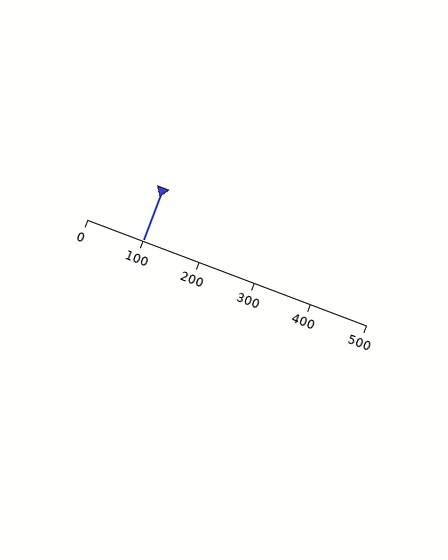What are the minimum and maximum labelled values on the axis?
The axis runs from 0 to 500.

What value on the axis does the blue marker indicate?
The marker indicates approximately 100.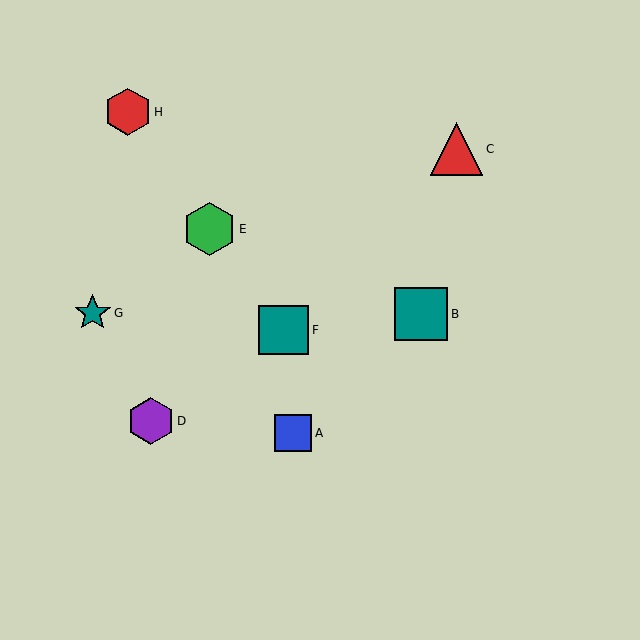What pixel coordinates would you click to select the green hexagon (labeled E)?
Click at (209, 229) to select the green hexagon E.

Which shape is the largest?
The teal square (labeled B) is the largest.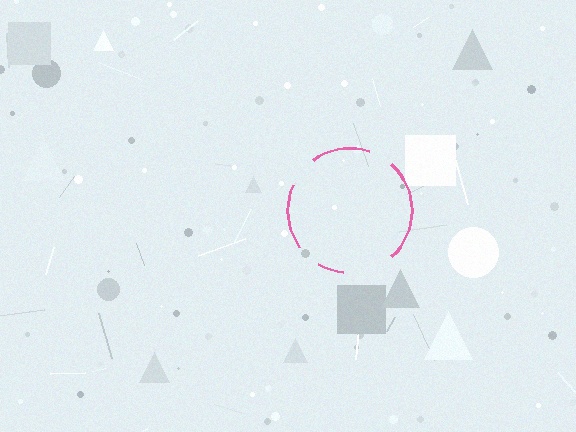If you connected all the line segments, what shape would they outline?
They would outline a circle.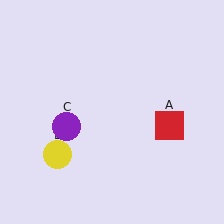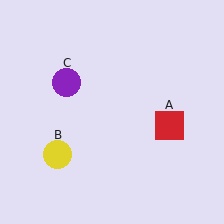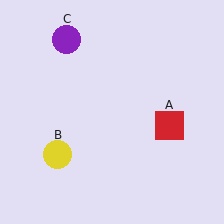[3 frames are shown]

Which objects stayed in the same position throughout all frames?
Red square (object A) and yellow circle (object B) remained stationary.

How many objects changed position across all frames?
1 object changed position: purple circle (object C).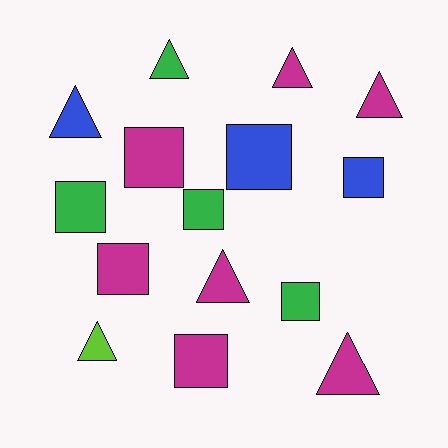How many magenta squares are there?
There are 3 magenta squares.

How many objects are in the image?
There are 15 objects.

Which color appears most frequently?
Magenta, with 7 objects.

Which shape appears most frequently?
Square, with 8 objects.